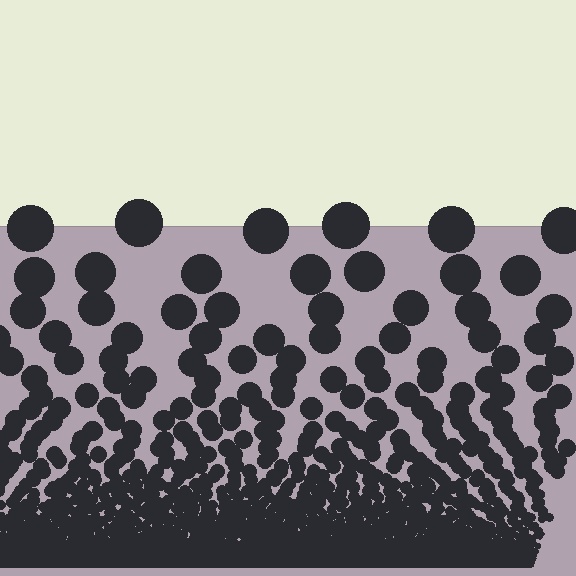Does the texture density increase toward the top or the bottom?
Density increases toward the bottom.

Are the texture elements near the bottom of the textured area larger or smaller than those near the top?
Smaller. The gradient is inverted — elements near the bottom are smaller and denser.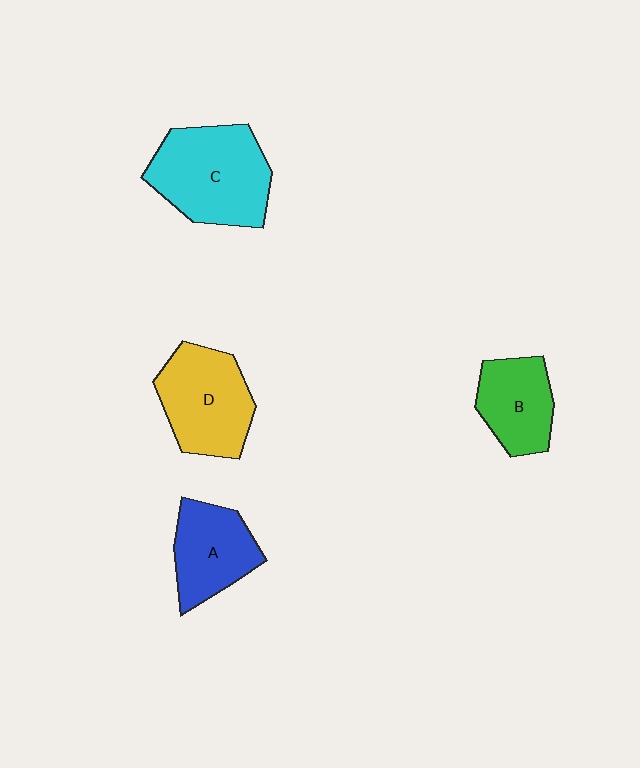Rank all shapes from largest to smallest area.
From largest to smallest: C (cyan), D (yellow), A (blue), B (green).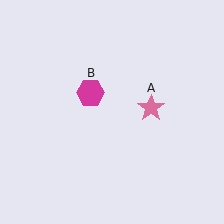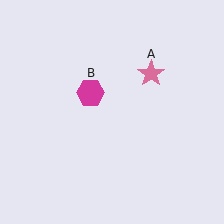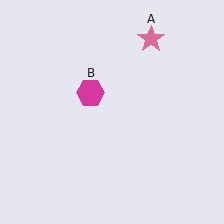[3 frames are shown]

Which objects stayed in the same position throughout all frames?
Magenta hexagon (object B) remained stationary.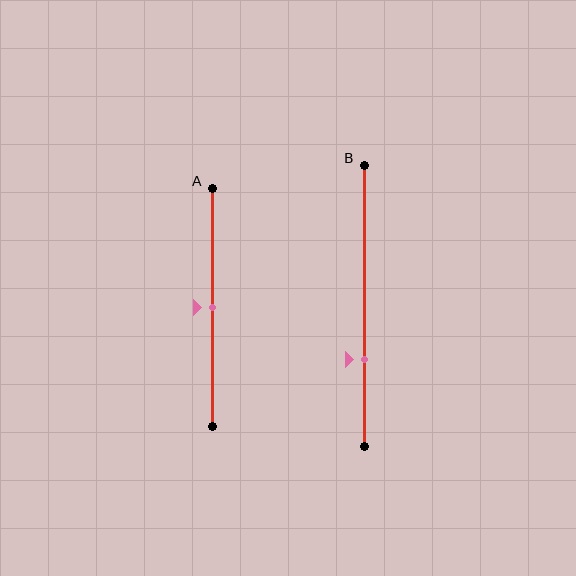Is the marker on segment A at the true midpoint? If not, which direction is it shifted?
Yes, the marker on segment A is at the true midpoint.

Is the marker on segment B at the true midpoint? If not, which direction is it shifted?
No, the marker on segment B is shifted downward by about 19% of the segment length.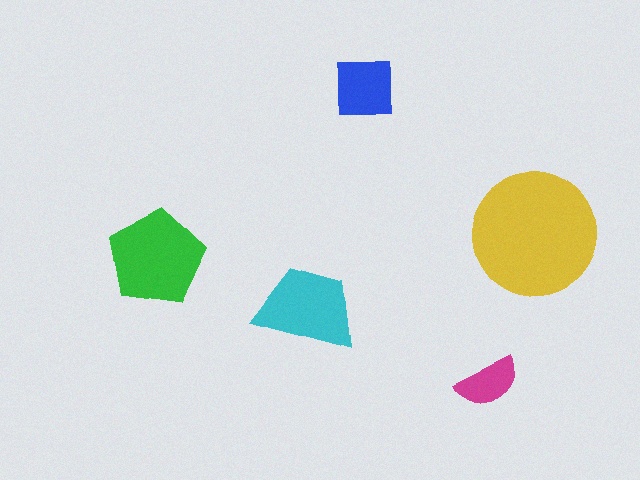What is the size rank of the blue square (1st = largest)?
4th.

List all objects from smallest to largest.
The magenta semicircle, the blue square, the cyan trapezoid, the green pentagon, the yellow circle.